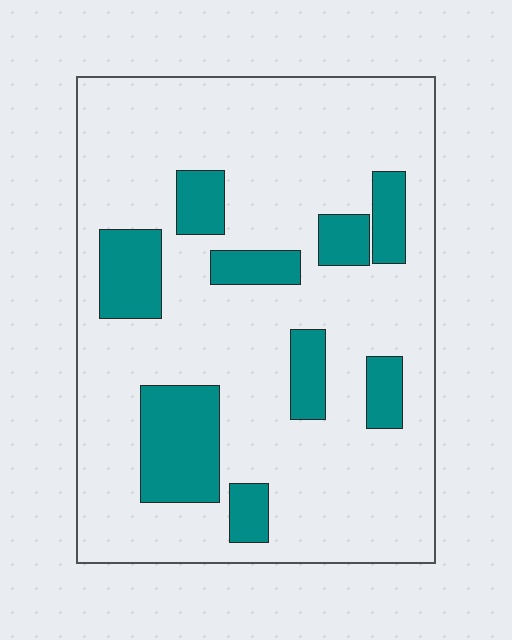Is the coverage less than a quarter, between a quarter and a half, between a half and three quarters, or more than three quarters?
Less than a quarter.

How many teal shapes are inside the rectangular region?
9.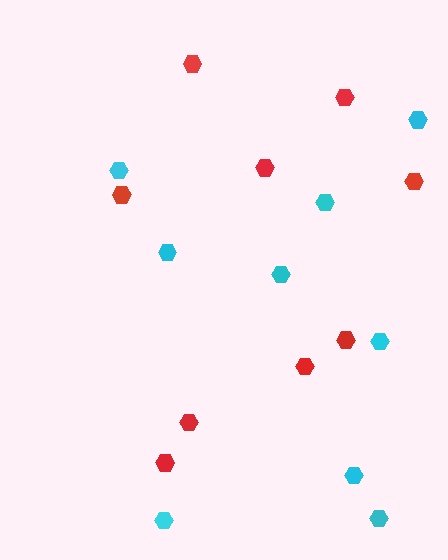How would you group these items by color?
There are 2 groups: one group of red hexagons (9) and one group of cyan hexagons (9).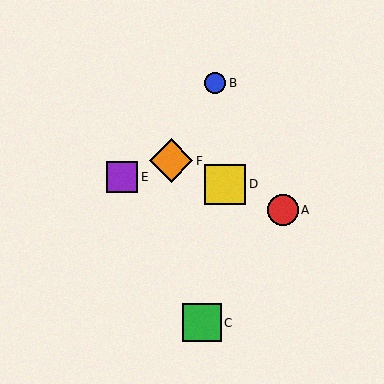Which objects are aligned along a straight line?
Objects A, D, F are aligned along a straight line.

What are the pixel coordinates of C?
Object C is at (202, 323).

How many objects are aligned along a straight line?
3 objects (A, D, F) are aligned along a straight line.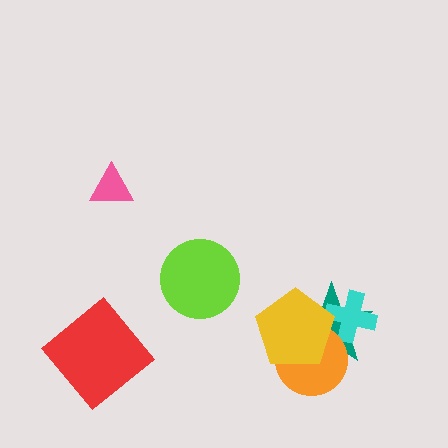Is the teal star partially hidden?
Yes, it is partially covered by another shape.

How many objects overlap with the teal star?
3 objects overlap with the teal star.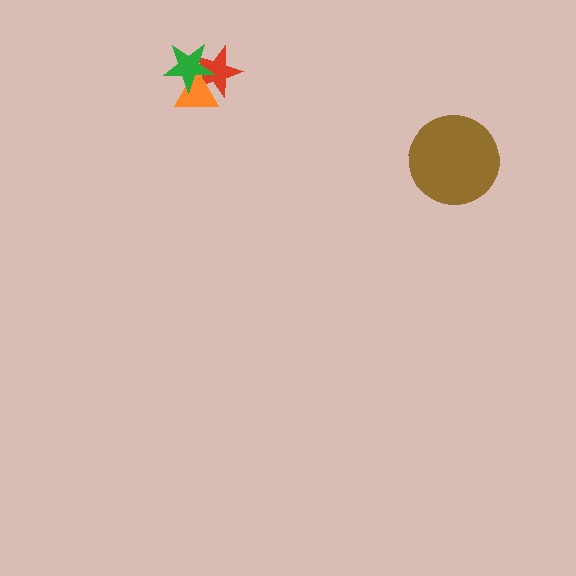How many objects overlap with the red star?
2 objects overlap with the red star.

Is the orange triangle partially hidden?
Yes, it is partially covered by another shape.